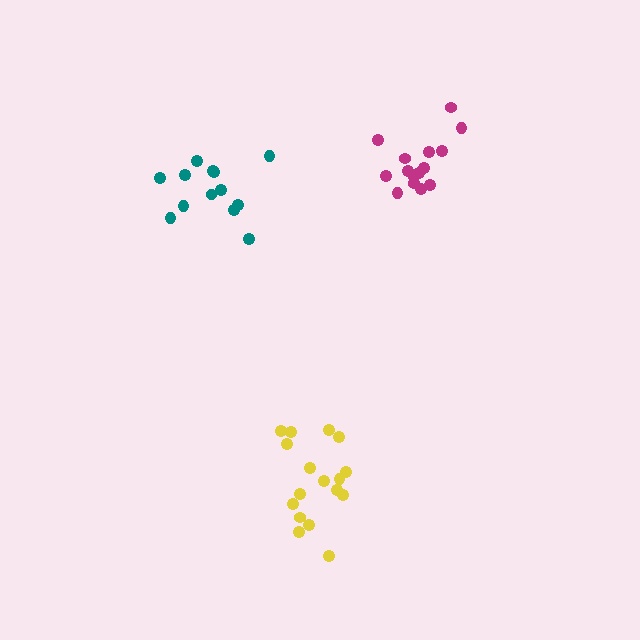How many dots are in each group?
Group 1: 13 dots, Group 2: 15 dots, Group 3: 17 dots (45 total).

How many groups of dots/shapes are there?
There are 3 groups.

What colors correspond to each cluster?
The clusters are colored: teal, magenta, yellow.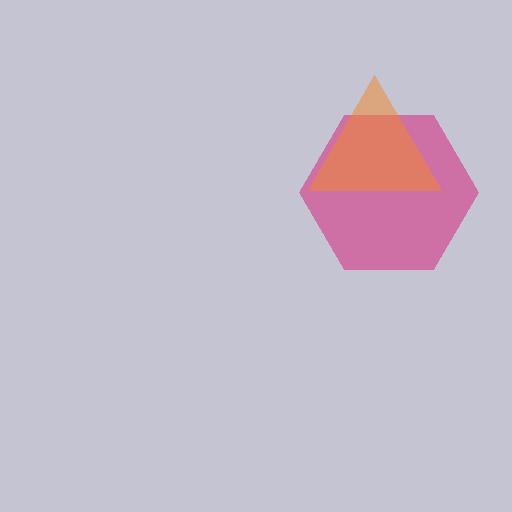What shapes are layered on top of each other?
The layered shapes are: a magenta hexagon, an orange triangle.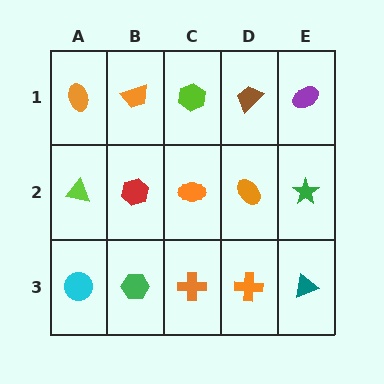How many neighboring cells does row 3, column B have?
3.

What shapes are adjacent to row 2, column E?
A purple ellipse (row 1, column E), a teal triangle (row 3, column E), an orange ellipse (row 2, column D).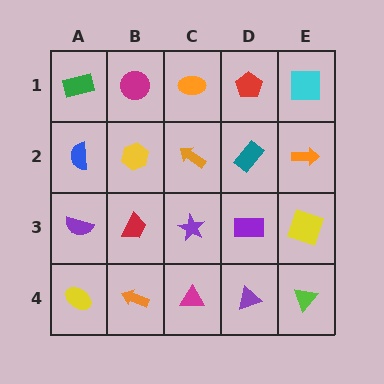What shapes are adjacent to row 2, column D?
A red pentagon (row 1, column D), a purple rectangle (row 3, column D), an orange arrow (row 2, column C), an orange arrow (row 2, column E).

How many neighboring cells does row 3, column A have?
3.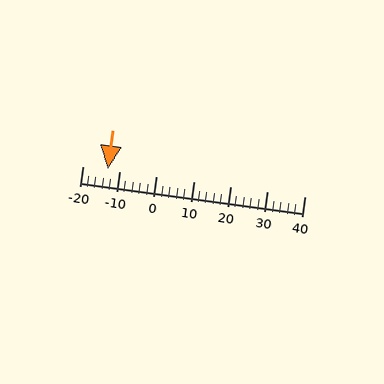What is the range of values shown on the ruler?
The ruler shows values from -20 to 40.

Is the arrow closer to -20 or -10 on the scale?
The arrow is closer to -10.